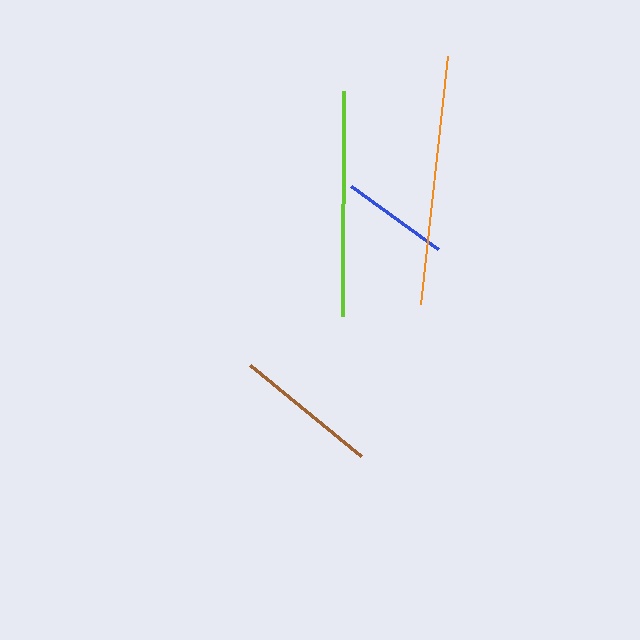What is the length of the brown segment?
The brown segment is approximately 144 pixels long.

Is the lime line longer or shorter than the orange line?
The orange line is longer than the lime line.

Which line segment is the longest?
The orange line is the longest at approximately 250 pixels.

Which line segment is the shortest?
The blue line is the shortest at approximately 108 pixels.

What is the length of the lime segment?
The lime segment is approximately 226 pixels long.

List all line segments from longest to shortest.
From longest to shortest: orange, lime, brown, blue.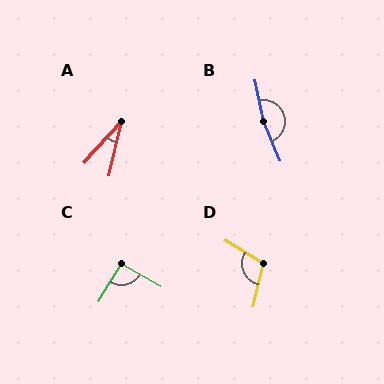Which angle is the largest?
B, at approximately 169 degrees.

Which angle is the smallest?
A, at approximately 30 degrees.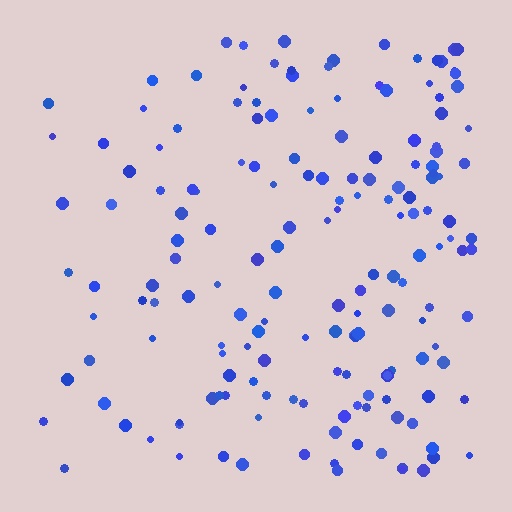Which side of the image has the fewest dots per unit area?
The left.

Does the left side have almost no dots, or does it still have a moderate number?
Still a moderate number, just noticeably fewer than the right.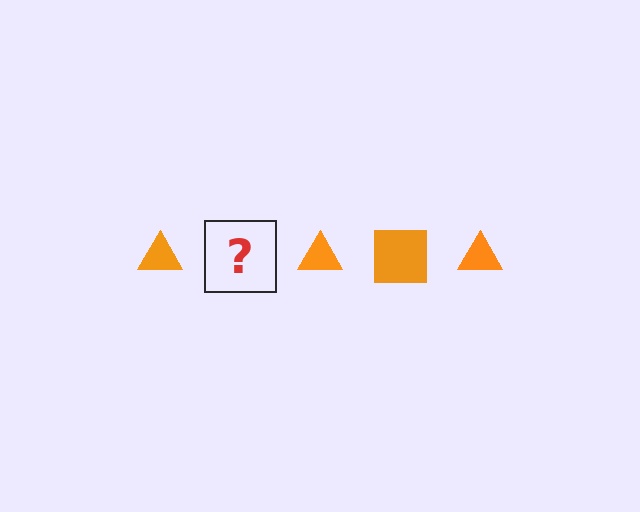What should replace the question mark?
The question mark should be replaced with an orange square.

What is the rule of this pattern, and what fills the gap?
The rule is that the pattern cycles through triangle, square shapes in orange. The gap should be filled with an orange square.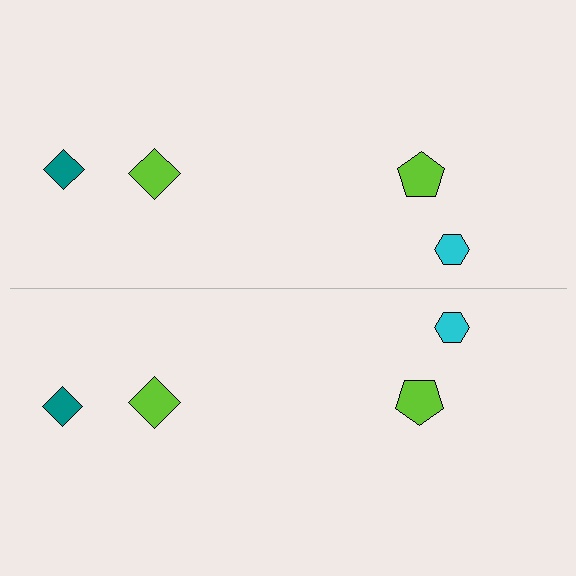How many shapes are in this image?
There are 8 shapes in this image.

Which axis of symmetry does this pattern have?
The pattern has a horizontal axis of symmetry running through the center of the image.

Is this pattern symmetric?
Yes, this pattern has bilateral (reflection) symmetry.